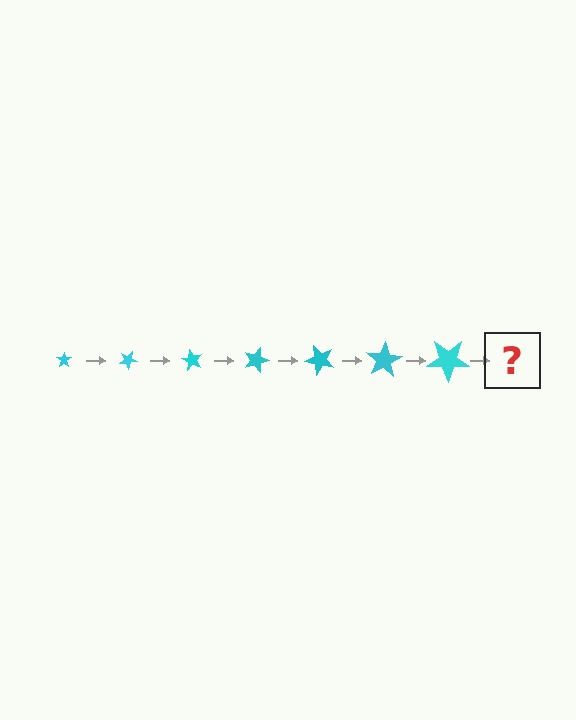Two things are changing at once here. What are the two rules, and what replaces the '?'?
The two rules are that the star grows larger each step and it rotates 30 degrees each step. The '?' should be a star, larger than the previous one and rotated 210 degrees from the start.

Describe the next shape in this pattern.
It should be a star, larger than the previous one and rotated 210 degrees from the start.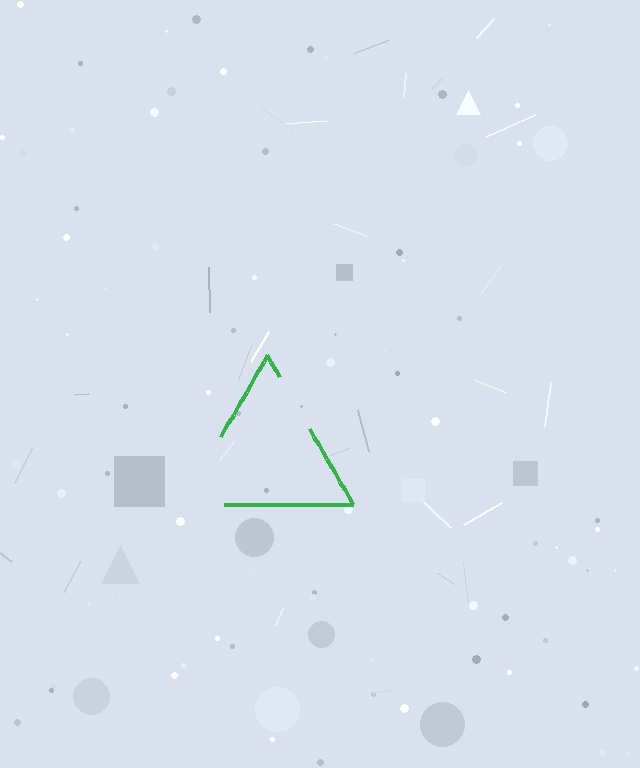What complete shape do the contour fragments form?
The contour fragments form a triangle.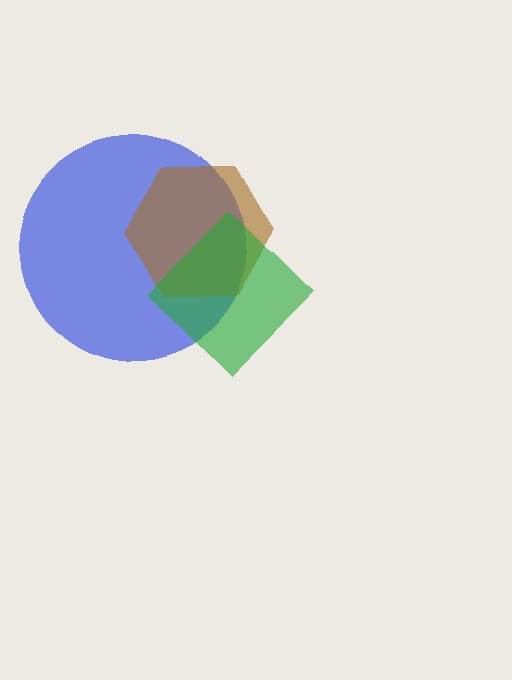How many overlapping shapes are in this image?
There are 3 overlapping shapes in the image.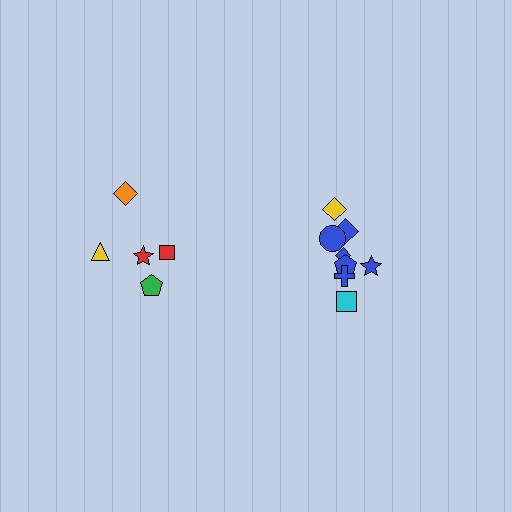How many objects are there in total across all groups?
There are 13 objects.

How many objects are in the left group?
There are 5 objects.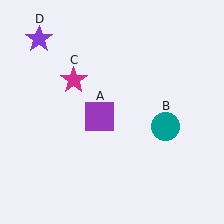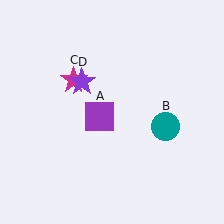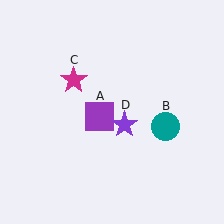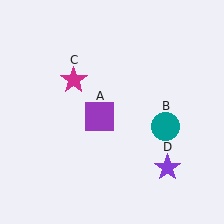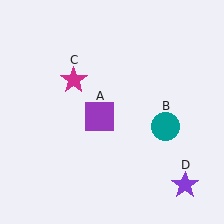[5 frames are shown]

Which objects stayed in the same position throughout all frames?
Purple square (object A) and teal circle (object B) and magenta star (object C) remained stationary.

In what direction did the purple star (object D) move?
The purple star (object D) moved down and to the right.